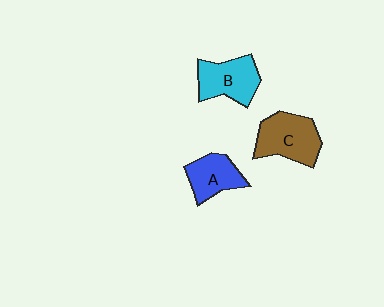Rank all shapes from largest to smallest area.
From largest to smallest: C (brown), B (cyan), A (blue).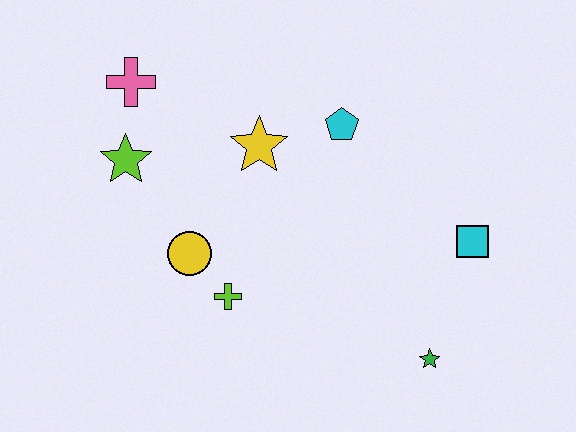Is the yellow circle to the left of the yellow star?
Yes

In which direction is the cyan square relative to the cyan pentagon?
The cyan square is to the right of the cyan pentagon.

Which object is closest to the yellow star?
The cyan pentagon is closest to the yellow star.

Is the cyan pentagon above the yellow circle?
Yes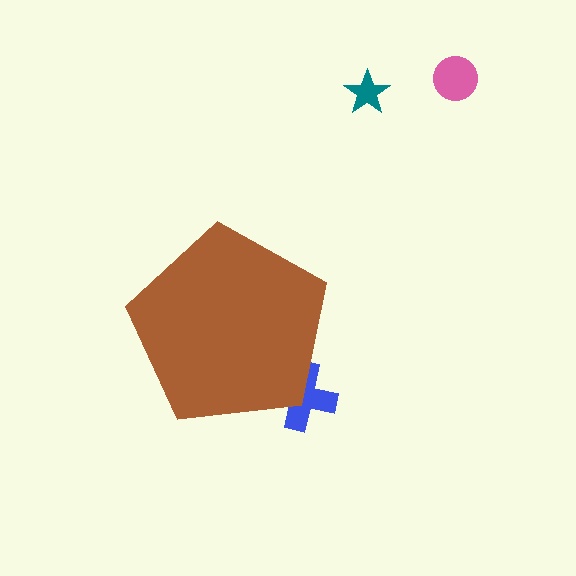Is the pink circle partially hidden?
No, the pink circle is fully visible.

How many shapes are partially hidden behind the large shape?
1 shape is partially hidden.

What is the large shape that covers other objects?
A brown pentagon.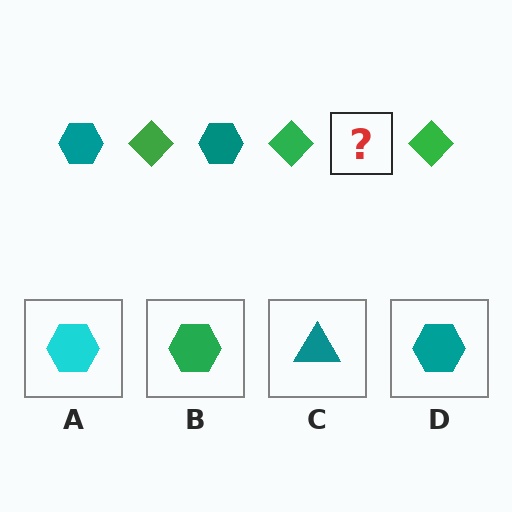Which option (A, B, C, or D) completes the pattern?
D.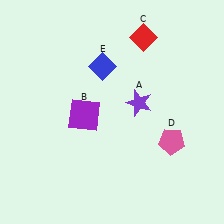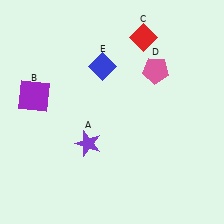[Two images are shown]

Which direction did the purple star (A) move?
The purple star (A) moved left.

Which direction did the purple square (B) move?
The purple square (B) moved left.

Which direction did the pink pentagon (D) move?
The pink pentagon (D) moved up.